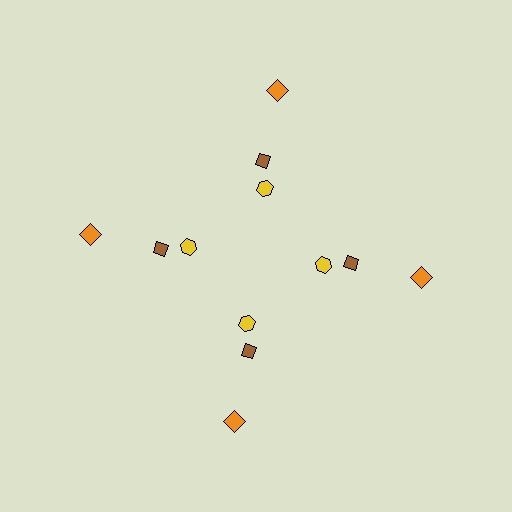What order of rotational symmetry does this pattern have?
This pattern has 4-fold rotational symmetry.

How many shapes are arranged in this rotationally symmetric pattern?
There are 12 shapes, arranged in 4 groups of 3.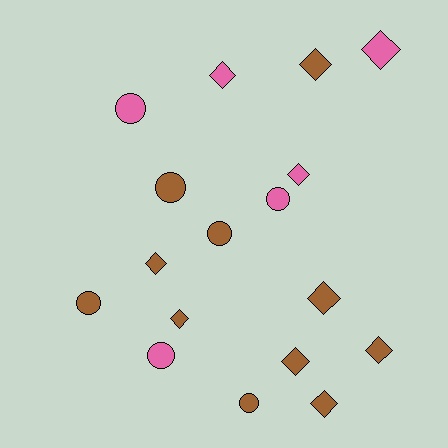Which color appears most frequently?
Brown, with 11 objects.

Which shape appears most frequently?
Diamond, with 10 objects.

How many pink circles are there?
There are 3 pink circles.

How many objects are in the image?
There are 17 objects.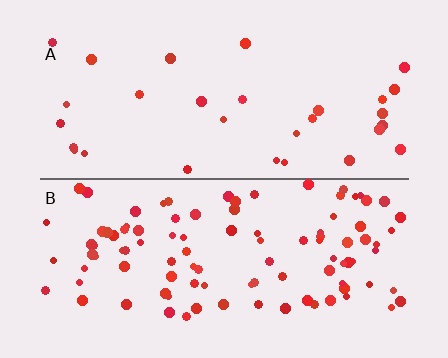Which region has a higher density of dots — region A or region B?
B (the bottom).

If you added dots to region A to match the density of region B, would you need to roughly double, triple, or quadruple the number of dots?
Approximately triple.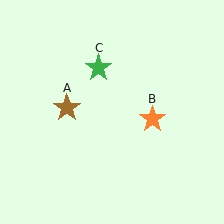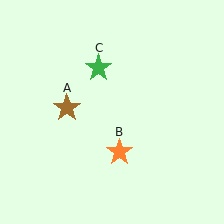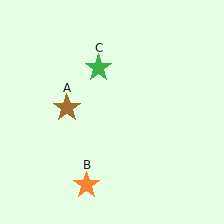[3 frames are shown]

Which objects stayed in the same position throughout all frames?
Brown star (object A) and green star (object C) remained stationary.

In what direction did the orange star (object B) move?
The orange star (object B) moved down and to the left.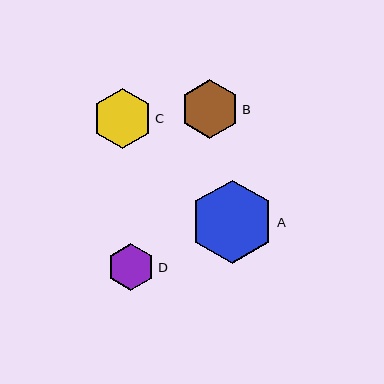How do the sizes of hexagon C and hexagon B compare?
Hexagon C and hexagon B are approximately the same size.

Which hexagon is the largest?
Hexagon A is the largest with a size of approximately 83 pixels.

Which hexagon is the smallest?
Hexagon D is the smallest with a size of approximately 48 pixels.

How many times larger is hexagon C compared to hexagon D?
Hexagon C is approximately 1.3 times the size of hexagon D.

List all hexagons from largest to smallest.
From largest to smallest: A, C, B, D.